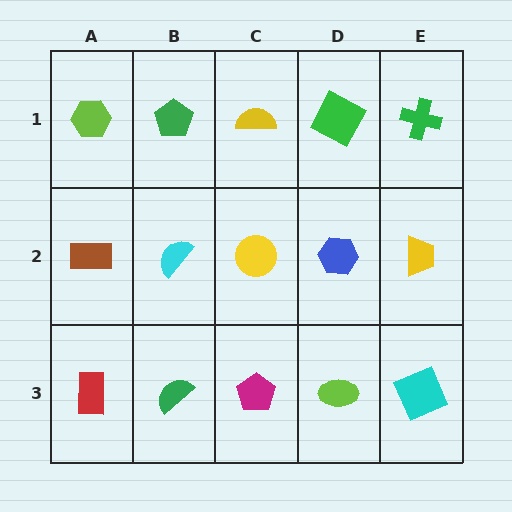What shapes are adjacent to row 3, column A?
A brown rectangle (row 2, column A), a green semicircle (row 3, column B).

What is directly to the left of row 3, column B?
A red rectangle.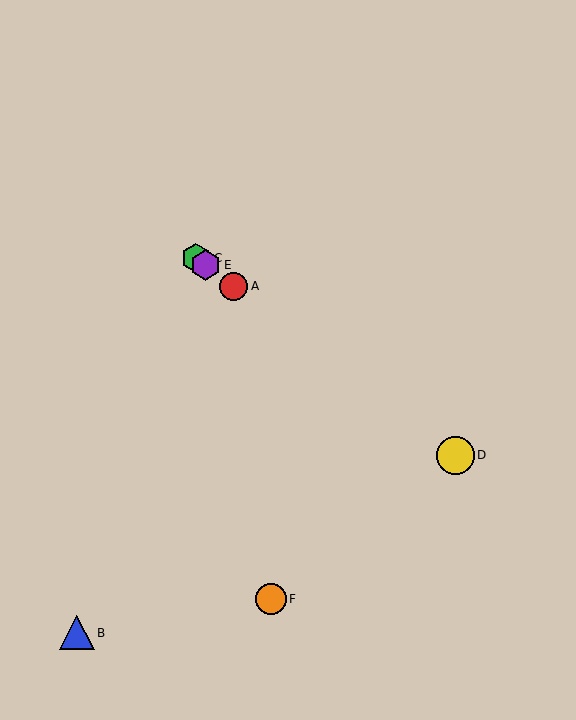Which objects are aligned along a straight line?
Objects A, C, D, E are aligned along a straight line.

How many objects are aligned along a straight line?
4 objects (A, C, D, E) are aligned along a straight line.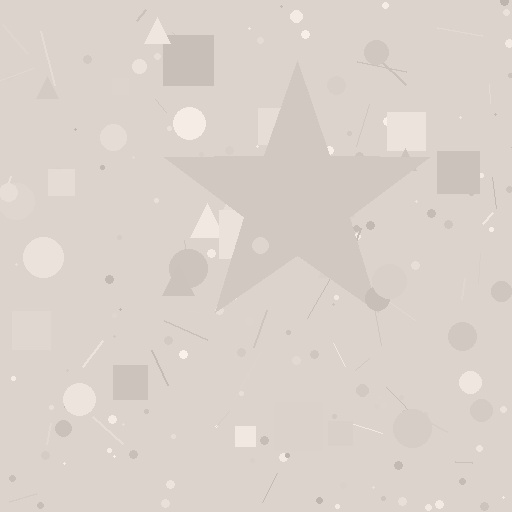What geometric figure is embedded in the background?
A star is embedded in the background.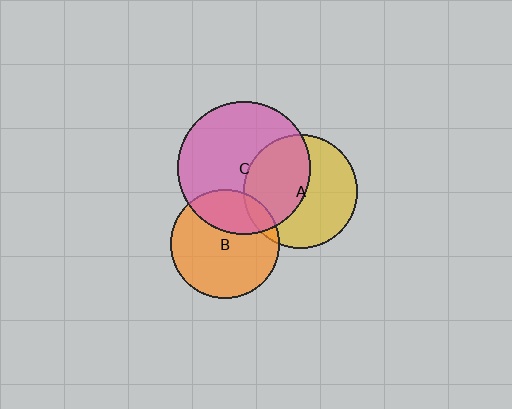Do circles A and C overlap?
Yes.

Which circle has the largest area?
Circle C (pink).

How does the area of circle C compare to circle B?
Approximately 1.5 times.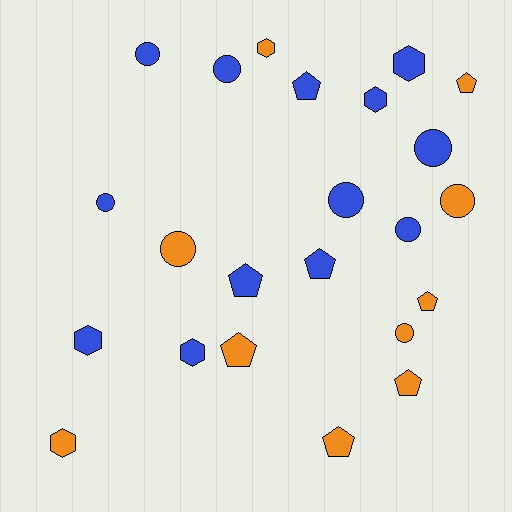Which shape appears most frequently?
Circle, with 9 objects.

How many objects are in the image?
There are 23 objects.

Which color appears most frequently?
Blue, with 13 objects.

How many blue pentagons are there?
There are 3 blue pentagons.